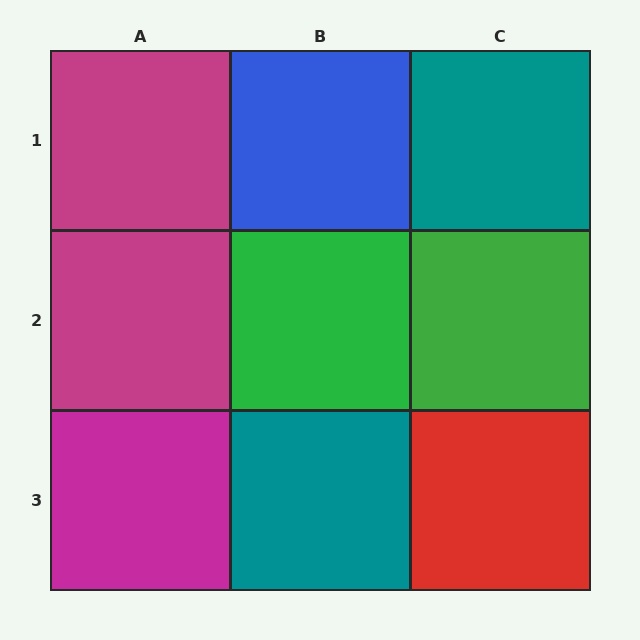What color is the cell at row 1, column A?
Magenta.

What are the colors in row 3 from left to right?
Magenta, teal, red.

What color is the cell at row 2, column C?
Green.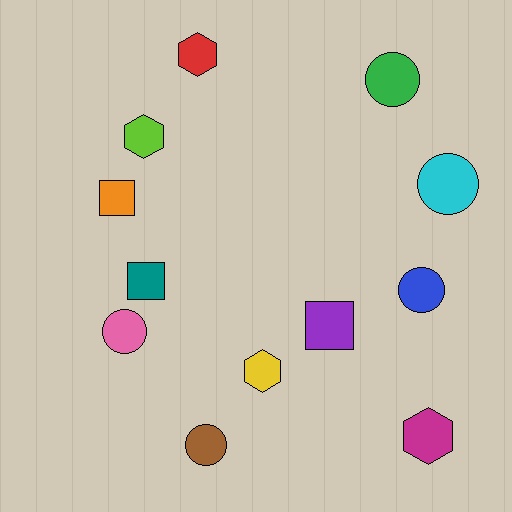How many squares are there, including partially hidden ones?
There are 3 squares.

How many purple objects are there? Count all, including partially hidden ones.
There is 1 purple object.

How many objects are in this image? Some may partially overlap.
There are 12 objects.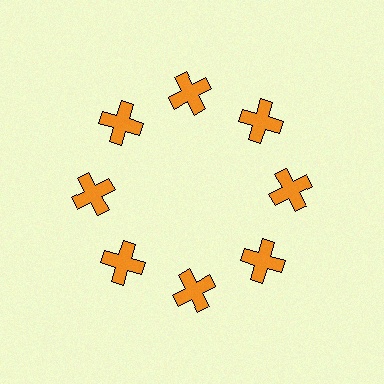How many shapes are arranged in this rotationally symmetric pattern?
There are 8 shapes, arranged in 8 groups of 1.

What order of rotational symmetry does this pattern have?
This pattern has 8-fold rotational symmetry.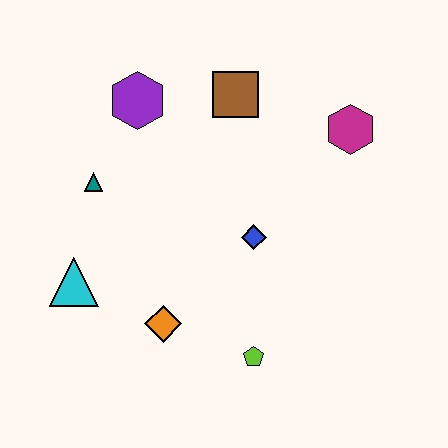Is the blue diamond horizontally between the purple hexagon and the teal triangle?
No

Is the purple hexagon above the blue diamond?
Yes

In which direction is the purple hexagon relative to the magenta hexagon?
The purple hexagon is to the left of the magenta hexagon.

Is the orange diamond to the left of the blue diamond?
Yes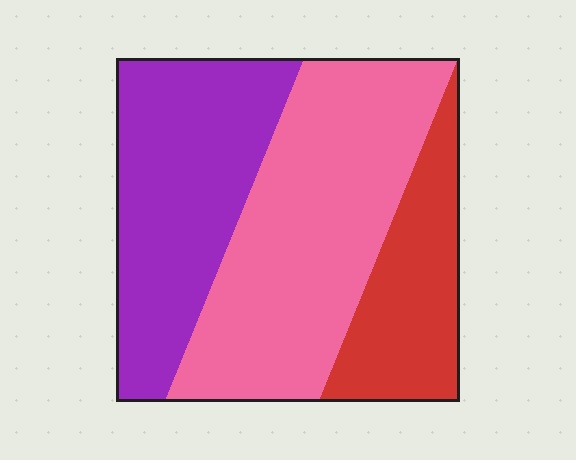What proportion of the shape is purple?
Purple takes up about one third (1/3) of the shape.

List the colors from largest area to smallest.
From largest to smallest: pink, purple, red.